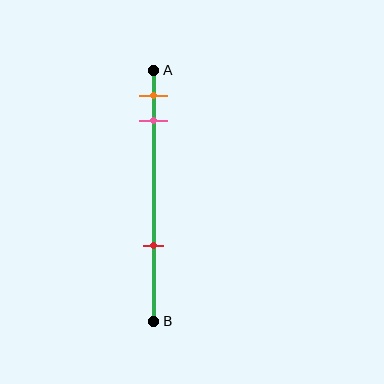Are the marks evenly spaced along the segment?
No, the marks are not evenly spaced.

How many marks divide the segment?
There are 3 marks dividing the segment.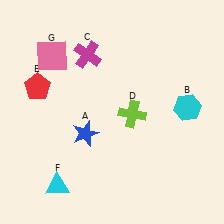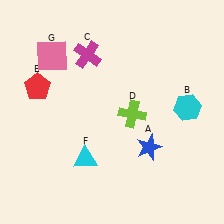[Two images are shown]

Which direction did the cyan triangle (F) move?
The cyan triangle (F) moved right.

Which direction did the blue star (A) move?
The blue star (A) moved right.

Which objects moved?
The objects that moved are: the blue star (A), the cyan triangle (F).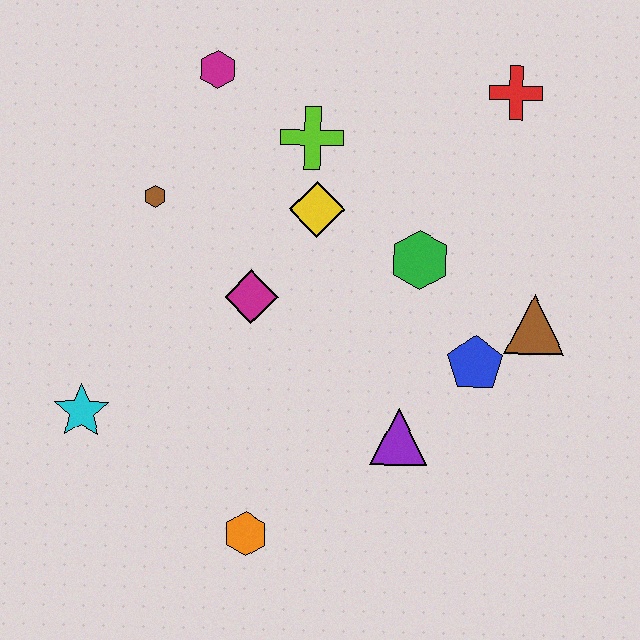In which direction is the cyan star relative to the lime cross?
The cyan star is below the lime cross.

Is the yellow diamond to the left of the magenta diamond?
No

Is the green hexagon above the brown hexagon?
No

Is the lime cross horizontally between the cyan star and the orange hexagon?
No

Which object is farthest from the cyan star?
The red cross is farthest from the cyan star.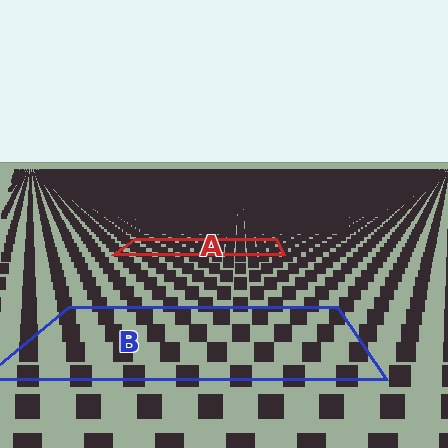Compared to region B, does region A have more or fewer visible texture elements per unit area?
Region A has more texture elements per unit area — they are packed more densely because it is farther away.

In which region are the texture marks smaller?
The texture marks are smaller in region A, because it is farther away.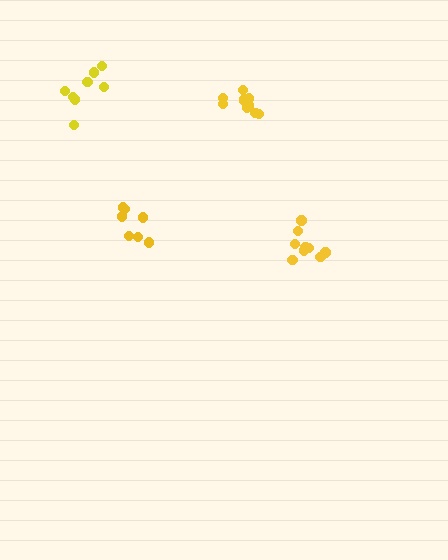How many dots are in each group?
Group 1: 10 dots, Group 2: 8 dots, Group 3: 9 dots, Group 4: 7 dots (34 total).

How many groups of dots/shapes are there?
There are 4 groups.